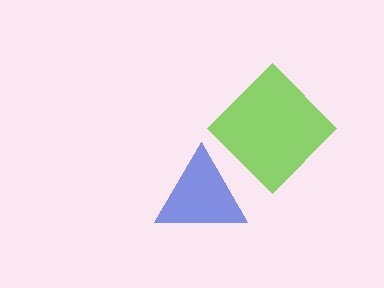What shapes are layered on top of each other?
The layered shapes are: a lime diamond, a blue triangle.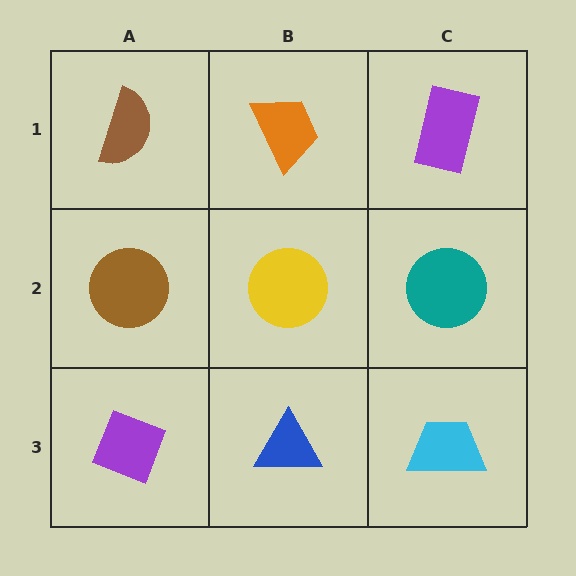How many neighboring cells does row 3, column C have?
2.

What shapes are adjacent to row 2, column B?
An orange trapezoid (row 1, column B), a blue triangle (row 3, column B), a brown circle (row 2, column A), a teal circle (row 2, column C).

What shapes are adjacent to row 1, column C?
A teal circle (row 2, column C), an orange trapezoid (row 1, column B).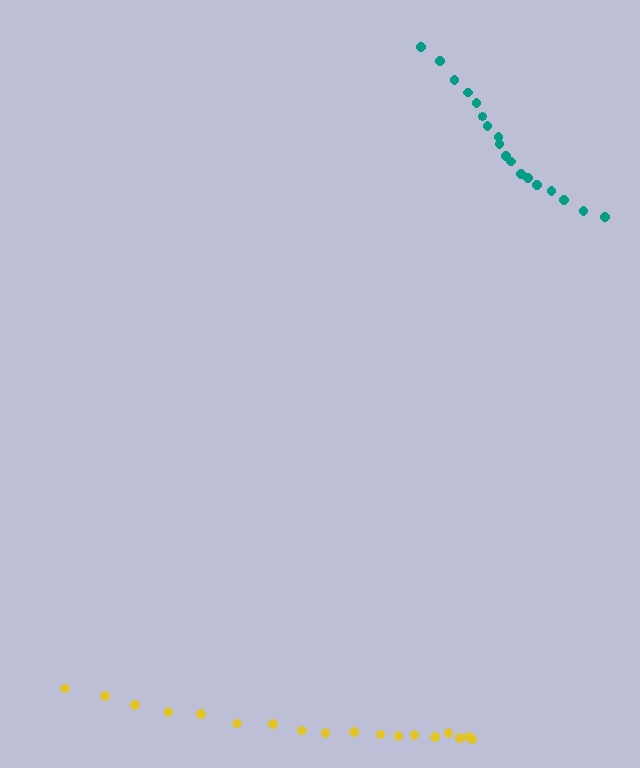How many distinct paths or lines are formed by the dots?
There are 2 distinct paths.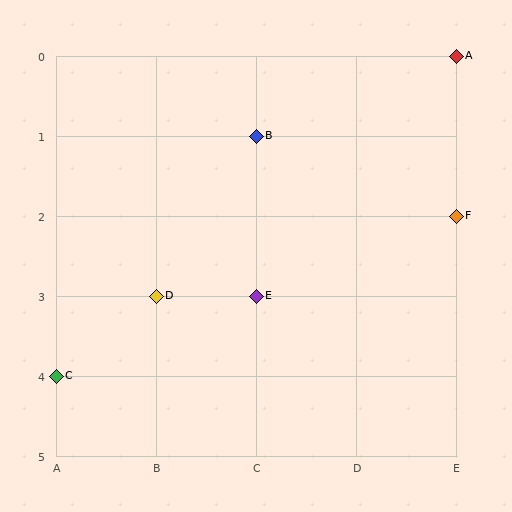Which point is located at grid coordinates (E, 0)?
Point A is at (E, 0).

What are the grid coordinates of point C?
Point C is at grid coordinates (A, 4).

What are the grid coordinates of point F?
Point F is at grid coordinates (E, 2).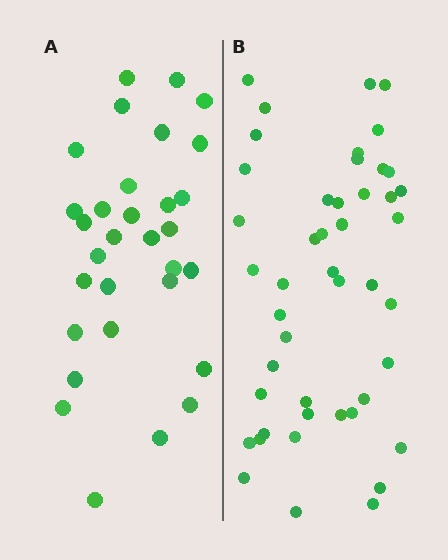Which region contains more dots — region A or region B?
Region B (the right region) has more dots.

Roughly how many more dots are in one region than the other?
Region B has approximately 15 more dots than region A.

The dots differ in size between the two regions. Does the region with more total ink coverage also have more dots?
No. Region A has more total ink coverage because its dots are larger, but region B actually contains more individual dots. Total area can be misleading — the number of items is what matters here.